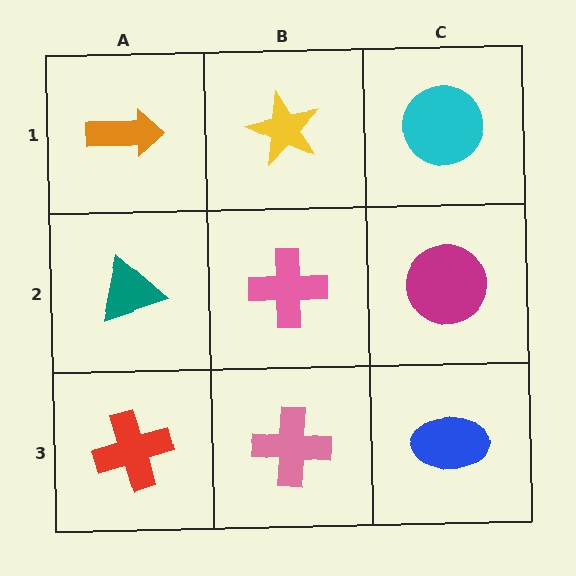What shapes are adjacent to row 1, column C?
A magenta circle (row 2, column C), a yellow star (row 1, column B).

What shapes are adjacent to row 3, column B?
A pink cross (row 2, column B), a red cross (row 3, column A), a blue ellipse (row 3, column C).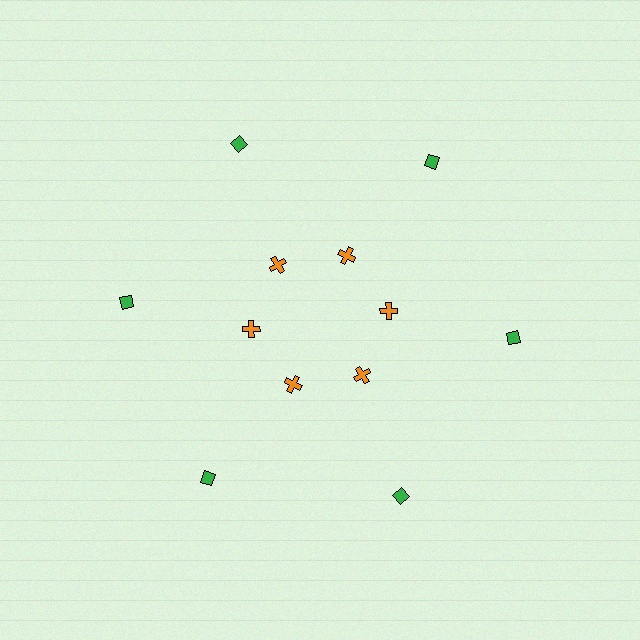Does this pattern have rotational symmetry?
Yes, this pattern has 6-fold rotational symmetry. It looks the same after rotating 60 degrees around the center.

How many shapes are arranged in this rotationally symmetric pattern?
There are 12 shapes, arranged in 6 groups of 2.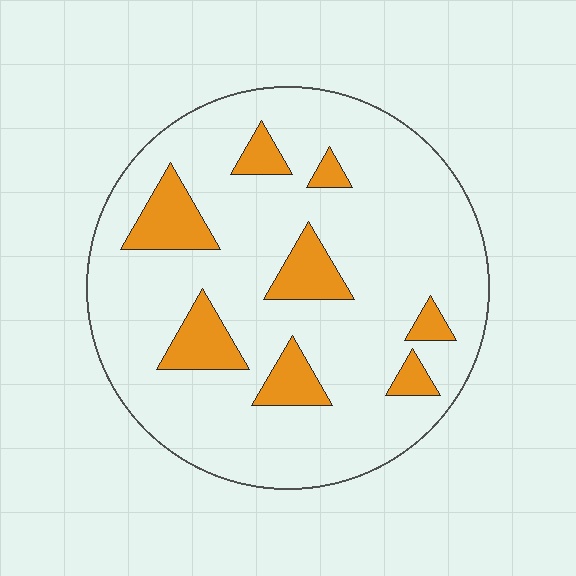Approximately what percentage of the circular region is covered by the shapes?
Approximately 15%.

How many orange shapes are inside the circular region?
8.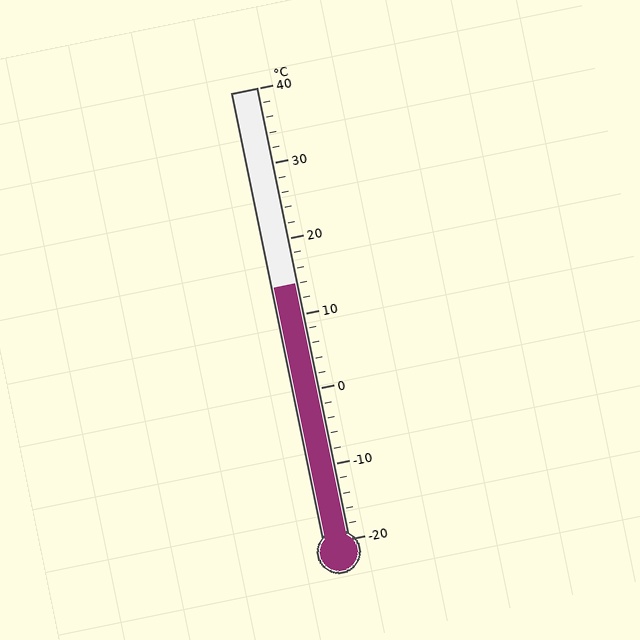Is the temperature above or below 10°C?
The temperature is above 10°C.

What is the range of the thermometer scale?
The thermometer scale ranges from -20°C to 40°C.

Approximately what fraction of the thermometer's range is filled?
The thermometer is filled to approximately 55% of its range.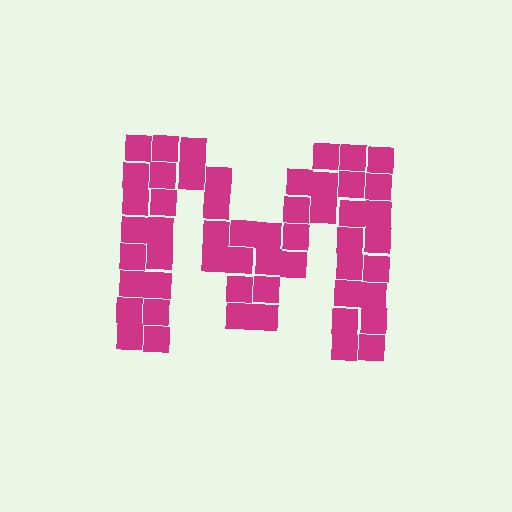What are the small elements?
The small elements are squares.